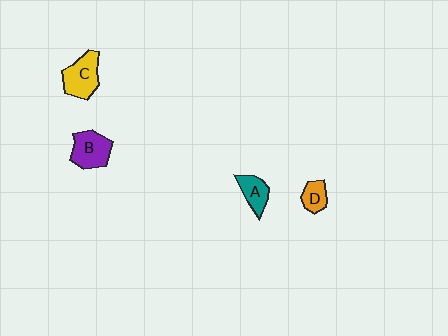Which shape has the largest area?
Shape C (yellow).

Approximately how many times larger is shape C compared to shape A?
Approximately 1.5 times.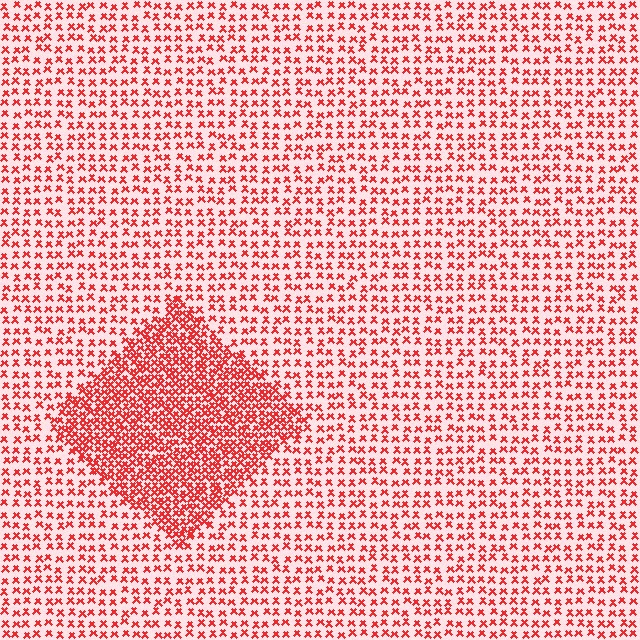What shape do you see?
I see a diamond.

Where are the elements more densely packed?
The elements are more densely packed inside the diamond boundary.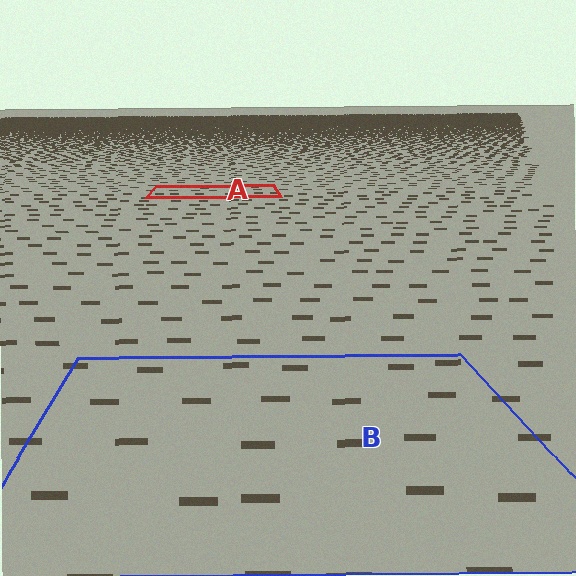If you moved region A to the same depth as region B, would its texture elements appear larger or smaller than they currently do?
They would appear larger. At a closer depth, the same texture elements are projected at a bigger on-screen size.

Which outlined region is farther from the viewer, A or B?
Region A is farther from the viewer — the texture elements inside it appear smaller and more densely packed.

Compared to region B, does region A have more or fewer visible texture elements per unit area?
Region A has more texture elements per unit area — they are packed more densely because it is farther away.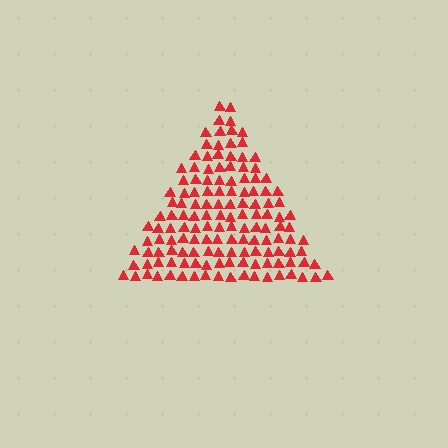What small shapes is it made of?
It is made of small triangles.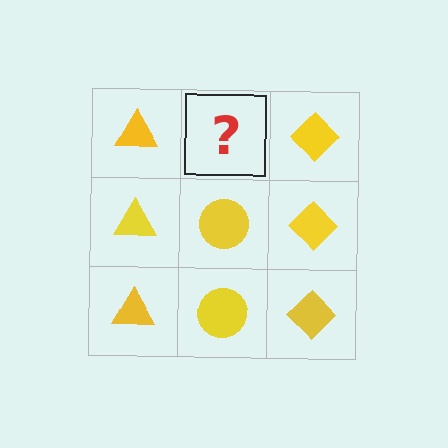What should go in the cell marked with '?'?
The missing cell should contain a yellow circle.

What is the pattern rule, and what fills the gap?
The rule is that each column has a consistent shape. The gap should be filled with a yellow circle.